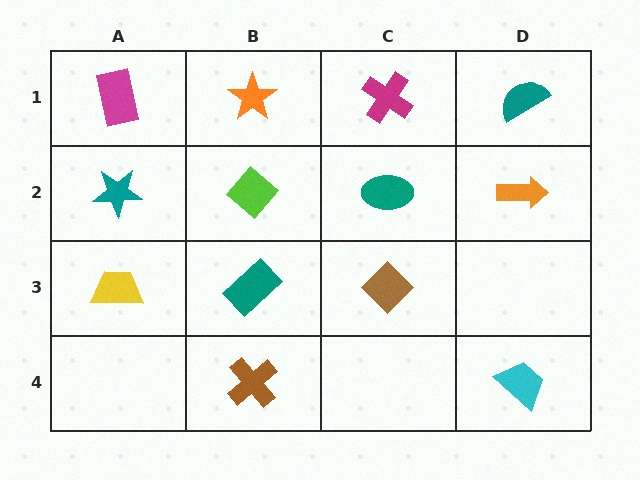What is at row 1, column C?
A magenta cross.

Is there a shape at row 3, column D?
No, that cell is empty.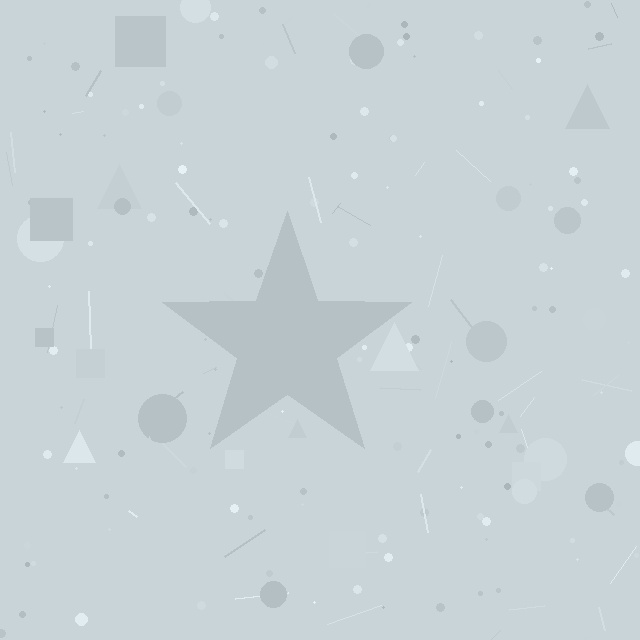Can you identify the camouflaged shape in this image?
The camouflaged shape is a star.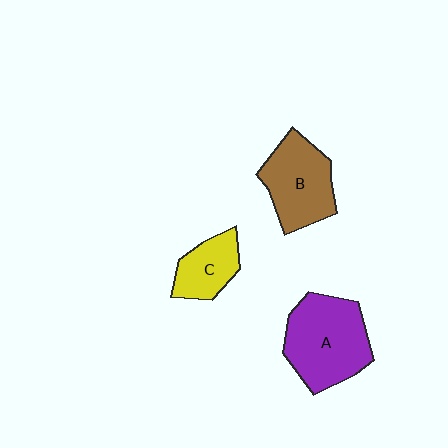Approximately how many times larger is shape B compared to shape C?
Approximately 1.6 times.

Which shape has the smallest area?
Shape C (yellow).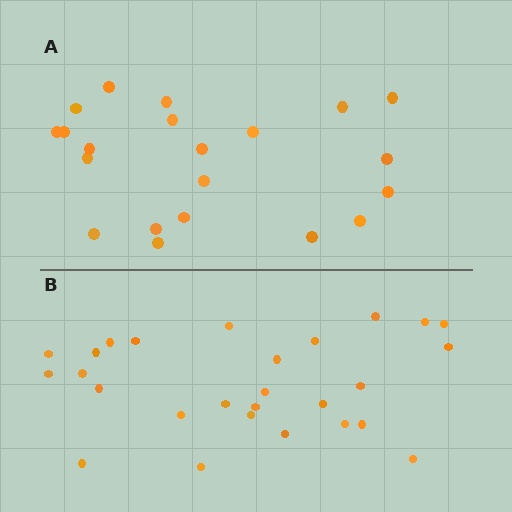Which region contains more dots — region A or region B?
Region B (the bottom region) has more dots.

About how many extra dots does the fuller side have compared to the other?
Region B has about 6 more dots than region A.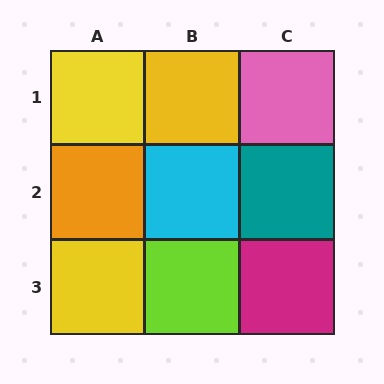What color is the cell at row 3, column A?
Yellow.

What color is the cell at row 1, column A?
Yellow.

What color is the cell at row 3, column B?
Lime.